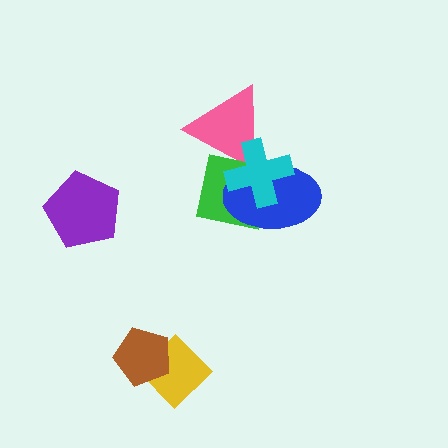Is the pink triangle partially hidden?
Yes, it is partially covered by another shape.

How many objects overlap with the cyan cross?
3 objects overlap with the cyan cross.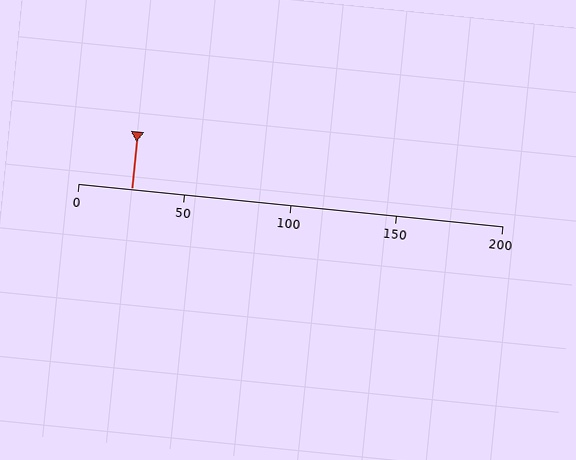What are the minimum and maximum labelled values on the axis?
The axis runs from 0 to 200.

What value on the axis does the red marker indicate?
The marker indicates approximately 25.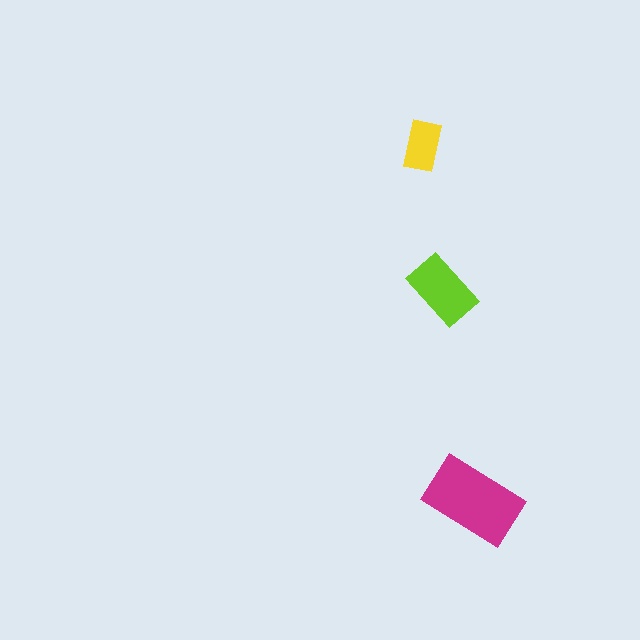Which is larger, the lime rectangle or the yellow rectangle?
The lime one.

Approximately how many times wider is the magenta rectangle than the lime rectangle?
About 1.5 times wider.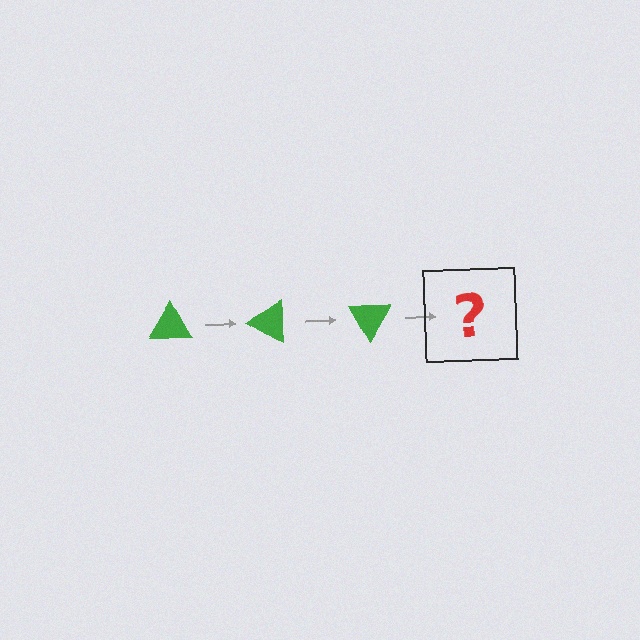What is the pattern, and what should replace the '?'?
The pattern is that the triangle rotates 30 degrees each step. The '?' should be a green triangle rotated 90 degrees.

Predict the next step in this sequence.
The next step is a green triangle rotated 90 degrees.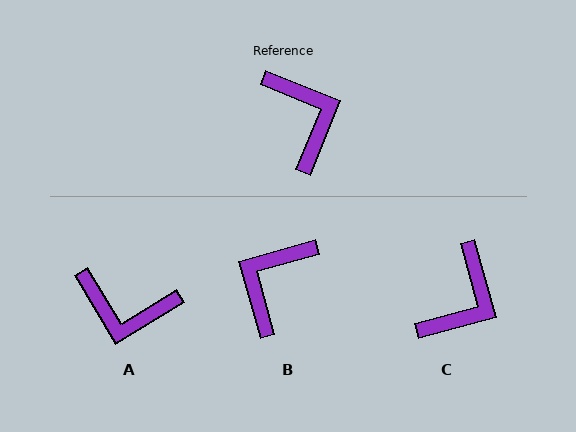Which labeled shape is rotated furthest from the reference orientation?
B, about 128 degrees away.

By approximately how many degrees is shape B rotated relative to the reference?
Approximately 128 degrees counter-clockwise.